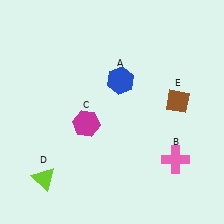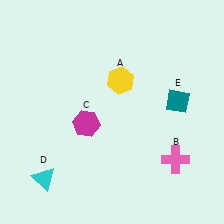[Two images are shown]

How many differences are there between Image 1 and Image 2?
There are 3 differences between the two images.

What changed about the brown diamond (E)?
In Image 1, E is brown. In Image 2, it changed to teal.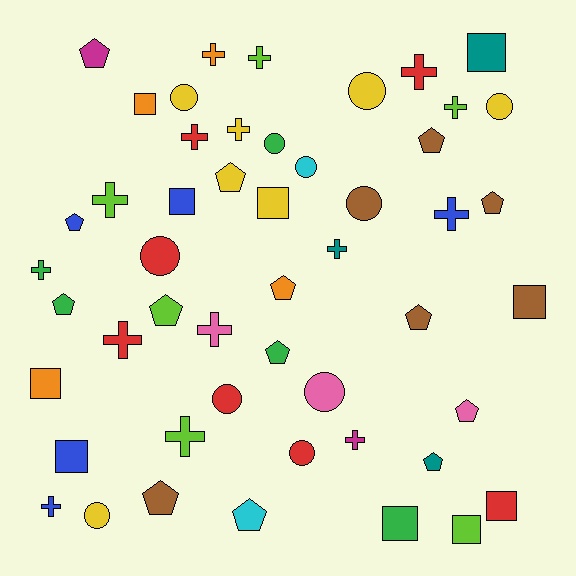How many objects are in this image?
There are 50 objects.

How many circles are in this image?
There are 11 circles.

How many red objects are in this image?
There are 7 red objects.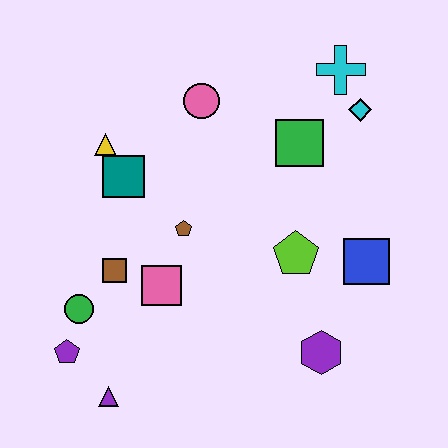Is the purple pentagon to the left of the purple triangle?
Yes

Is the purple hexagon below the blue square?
Yes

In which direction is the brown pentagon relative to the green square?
The brown pentagon is to the left of the green square.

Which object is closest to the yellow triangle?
The teal square is closest to the yellow triangle.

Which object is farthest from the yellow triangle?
The purple hexagon is farthest from the yellow triangle.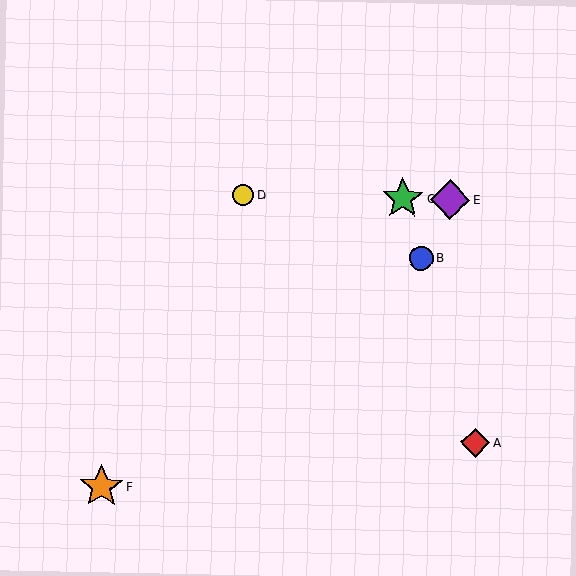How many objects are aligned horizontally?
3 objects (C, D, E) are aligned horizontally.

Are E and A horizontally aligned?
No, E is at y≈199 and A is at y≈443.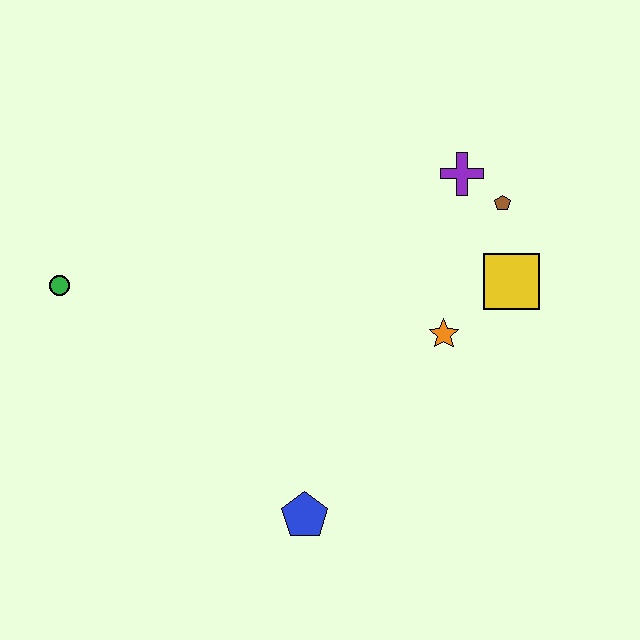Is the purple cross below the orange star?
No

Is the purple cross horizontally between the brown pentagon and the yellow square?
No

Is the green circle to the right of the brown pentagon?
No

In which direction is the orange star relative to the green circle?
The orange star is to the right of the green circle.